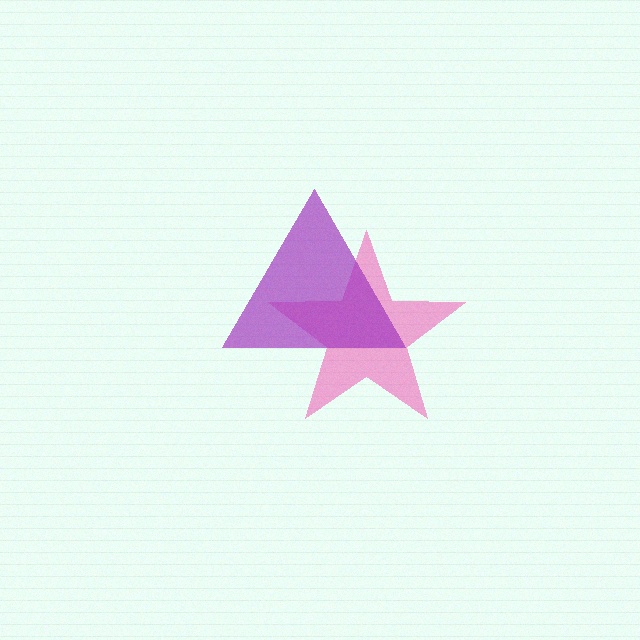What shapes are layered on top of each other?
The layered shapes are: a pink star, a purple triangle.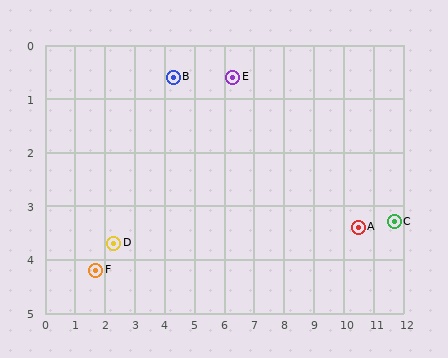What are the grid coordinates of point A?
Point A is at approximately (10.5, 3.4).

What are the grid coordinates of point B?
Point B is at approximately (4.3, 0.6).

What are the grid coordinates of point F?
Point F is at approximately (1.7, 4.2).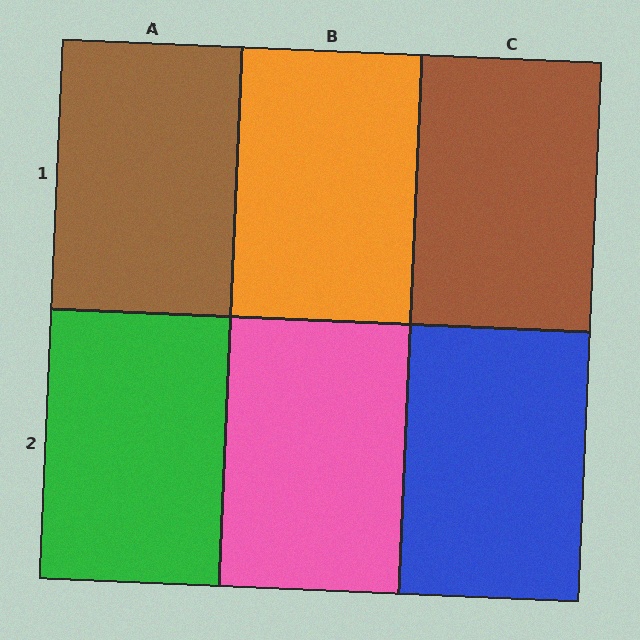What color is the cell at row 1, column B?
Orange.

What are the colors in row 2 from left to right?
Green, pink, blue.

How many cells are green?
1 cell is green.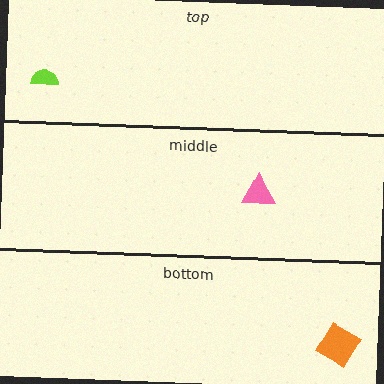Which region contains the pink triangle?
The middle region.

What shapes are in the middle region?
The pink triangle.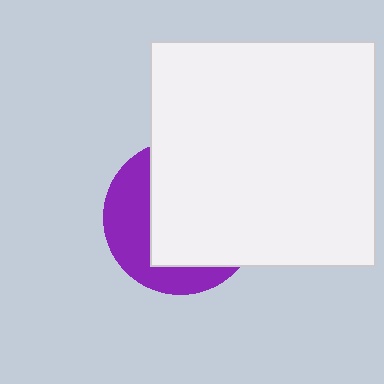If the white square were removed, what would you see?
You would see the complete purple circle.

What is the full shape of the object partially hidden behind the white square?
The partially hidden object is a purple circle.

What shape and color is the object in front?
The object in front is a white square.